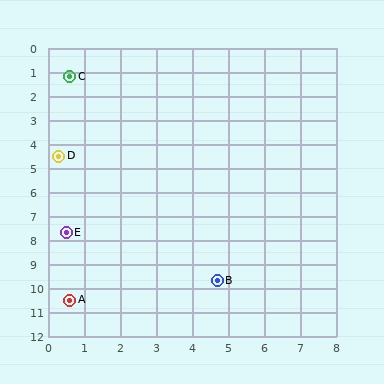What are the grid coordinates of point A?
Point A is at approximately (0.6, 10.5).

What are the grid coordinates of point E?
Point E is at approximately (0.5, 7.7).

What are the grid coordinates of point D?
Point D is at approximately (0.3, 4.5).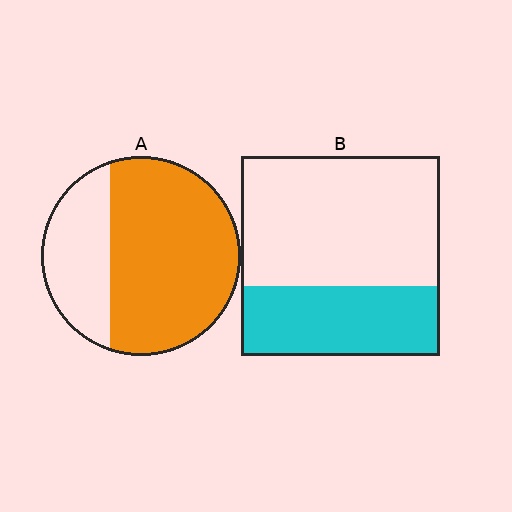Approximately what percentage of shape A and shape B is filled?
A is approximately 70% and B is approximately 35%.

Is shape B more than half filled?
No.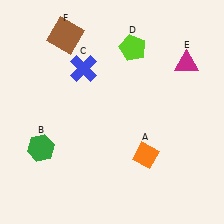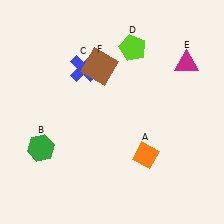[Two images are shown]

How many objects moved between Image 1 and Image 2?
1 object moved between the two images.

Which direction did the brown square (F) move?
The brown square (F) moved right.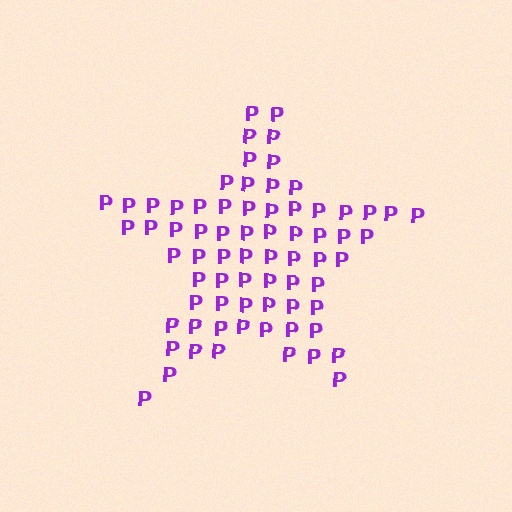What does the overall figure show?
The overall figure shows a star.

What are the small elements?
The small elements are letter P's.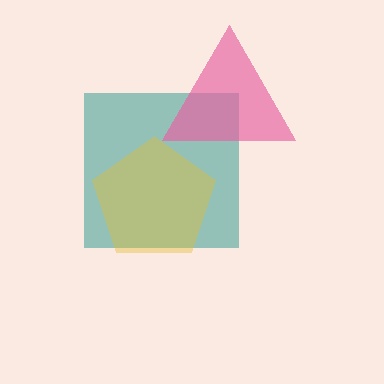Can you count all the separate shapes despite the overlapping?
Yes, there are 3 separate shapes.